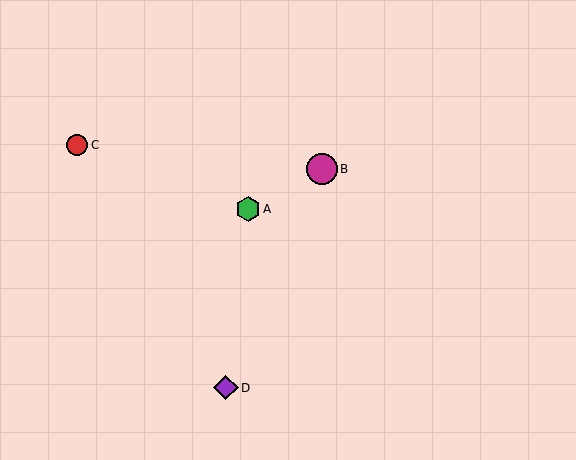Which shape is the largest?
The magenta circle (labeled B) is the largest.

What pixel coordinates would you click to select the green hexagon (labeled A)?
Click at (248, 209) to select the green hexagon A.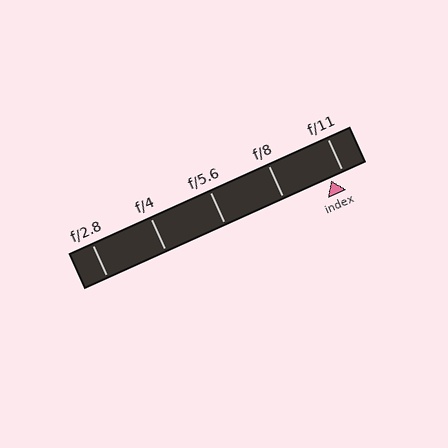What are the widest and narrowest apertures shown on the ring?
The widest aperture shown is f/2.8 and the narrowest is f/11.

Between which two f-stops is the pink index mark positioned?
The index mark is between f/8 and f/11.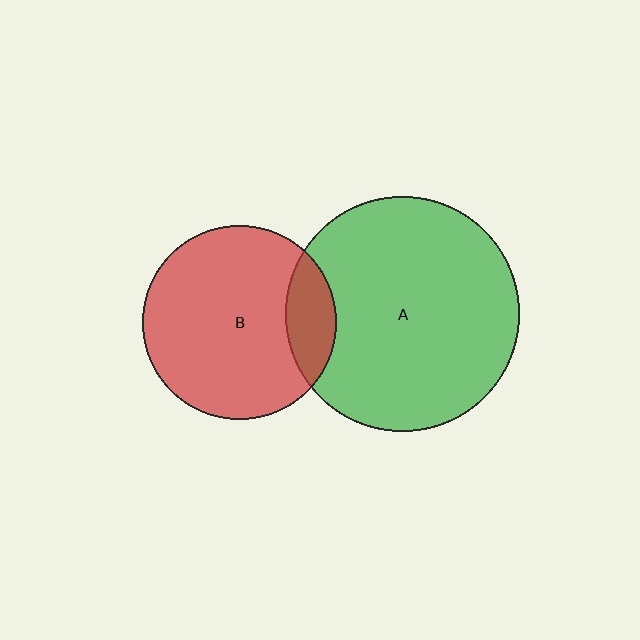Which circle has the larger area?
Circle A (green).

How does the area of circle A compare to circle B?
Approximately 1.5 times.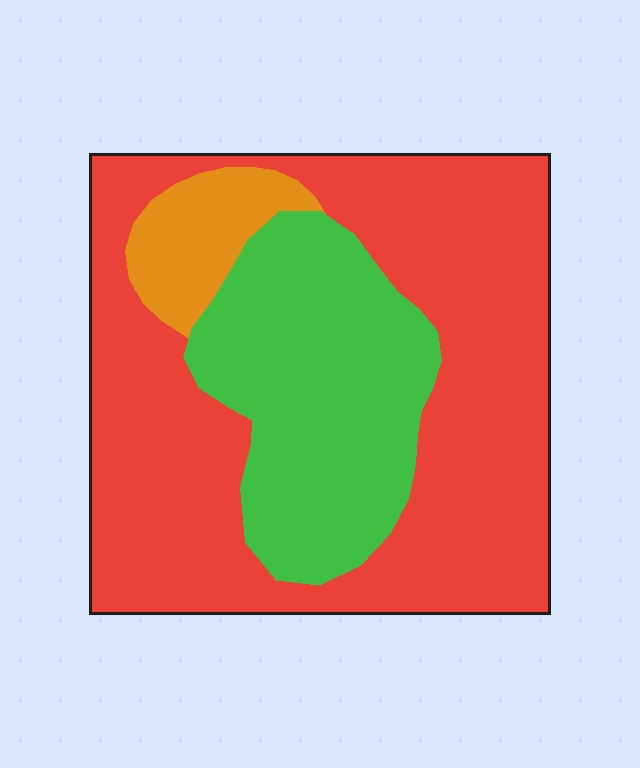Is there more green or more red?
Red.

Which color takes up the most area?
Red, at roughly 65%.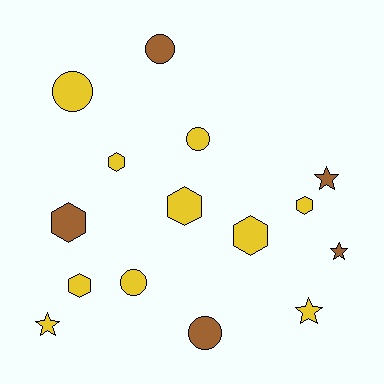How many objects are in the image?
There are 15 objects.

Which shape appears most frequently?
Hexagon, with 6 objects.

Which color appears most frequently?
Yellow, with 10 objects.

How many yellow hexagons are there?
There are 5 yellow hexagons.